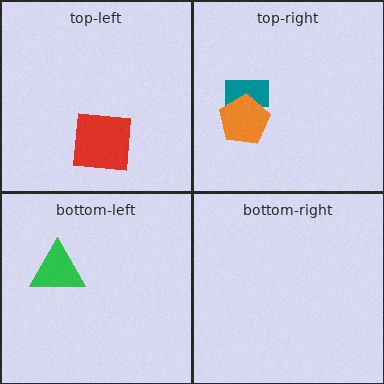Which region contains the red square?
The top-left region.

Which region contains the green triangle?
The bottom-left region.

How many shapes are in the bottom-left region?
1.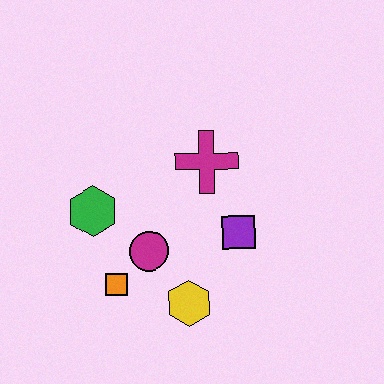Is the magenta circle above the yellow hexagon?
Yes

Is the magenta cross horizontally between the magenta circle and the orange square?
No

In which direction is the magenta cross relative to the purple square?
The magenta cross is above the purple square.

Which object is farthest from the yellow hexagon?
The magenta cross is farthest from the yellow hexagon.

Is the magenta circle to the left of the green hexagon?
No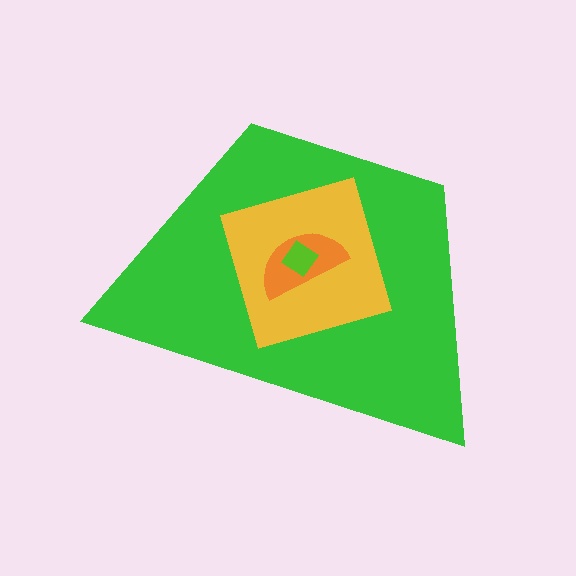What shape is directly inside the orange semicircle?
The lime diamond.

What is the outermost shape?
The green trapezoid.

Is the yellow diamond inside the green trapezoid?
Yes.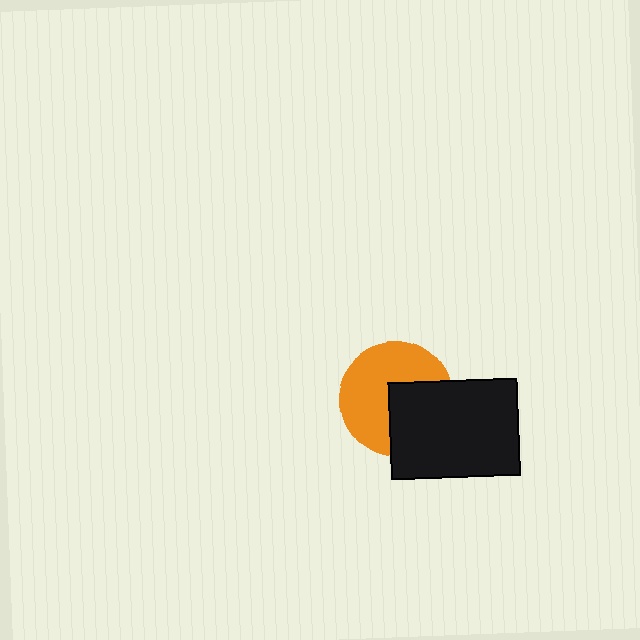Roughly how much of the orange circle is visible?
About half of it is visible (roughly 60%).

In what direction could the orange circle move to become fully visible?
The orange circle could move toward the upper-left. That would shift it out from behind the black rectangle entirely.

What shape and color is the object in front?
The object in front is a black rectangle.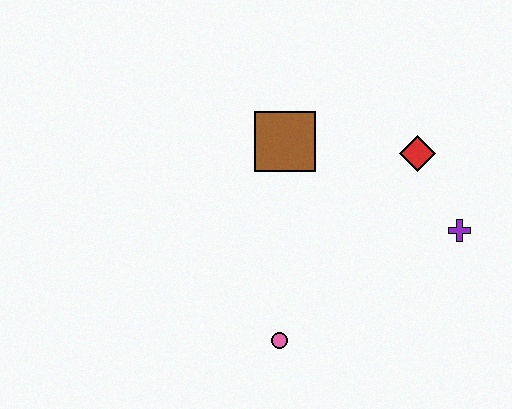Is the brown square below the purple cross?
No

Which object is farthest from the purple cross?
The pink circle is farthest from the purple cross.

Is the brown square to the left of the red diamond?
Yes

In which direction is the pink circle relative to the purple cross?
The pink circle is to the left of the purple cross.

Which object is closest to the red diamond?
The purple cross is closest to the red diamond.